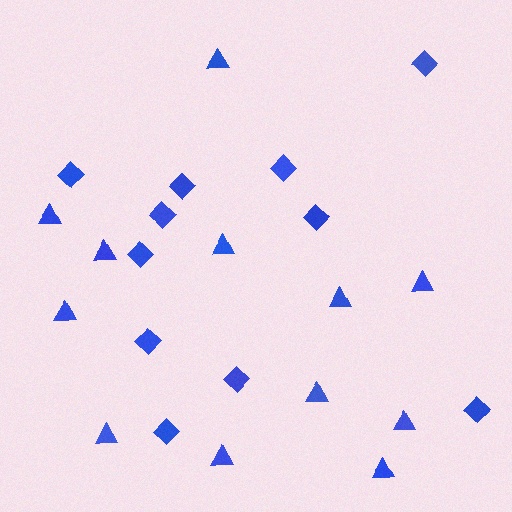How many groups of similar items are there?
There are 2 groups: one group of diamonds (11) and one group of triangles (12).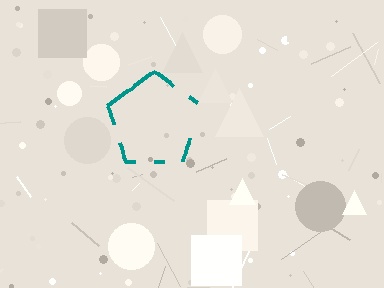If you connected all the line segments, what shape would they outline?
They would outline a pentagon.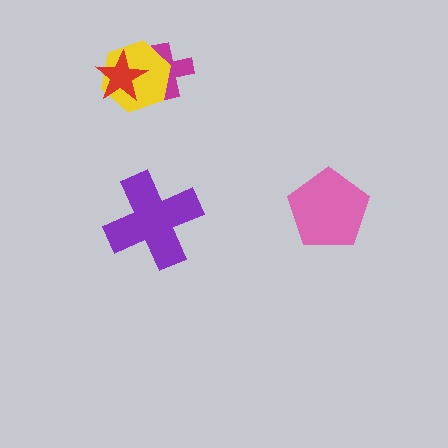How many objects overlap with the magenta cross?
2 objects overlap with the magenta cross.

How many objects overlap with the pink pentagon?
0 objects overlap with the pink pentagon.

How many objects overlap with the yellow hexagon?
2 objects overlap with the yellow hexagon.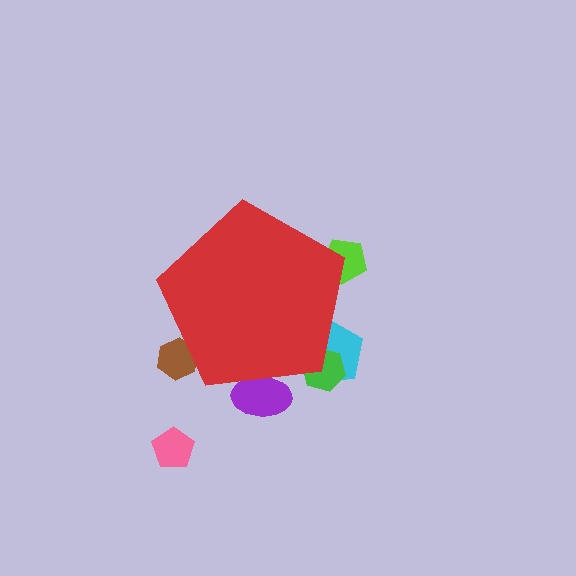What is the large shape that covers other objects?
A red pentagon.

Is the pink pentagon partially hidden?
No, the pink pentagon is fully visible.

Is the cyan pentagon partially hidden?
Yes, the cyan pentagon is partially hidden behind the red pentagon.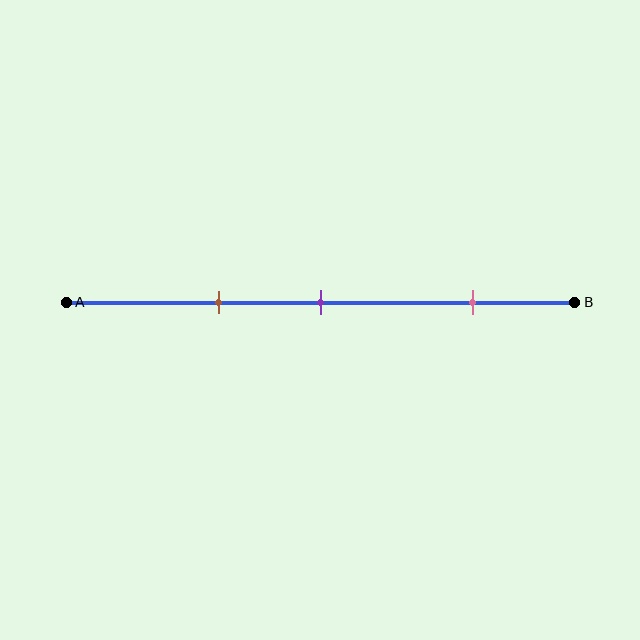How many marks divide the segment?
There are 3 marks dividing the segment.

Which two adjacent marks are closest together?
The brown and purple marks are the closest adjacent pair.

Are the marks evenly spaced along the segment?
No, the marks are not evenly spaced.